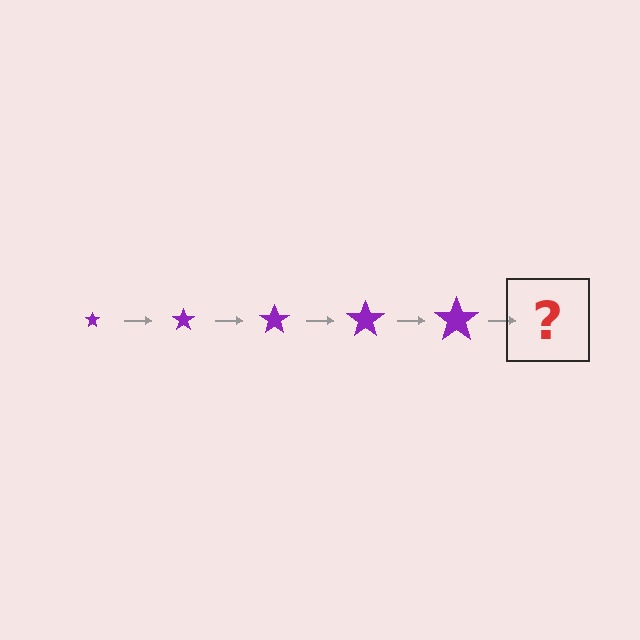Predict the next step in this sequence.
The next step is a purple star, larger than the previous one.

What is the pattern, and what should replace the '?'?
The pattern is that the star gets progressively larger each step. The '?' should be a purple star, larger than the previous one.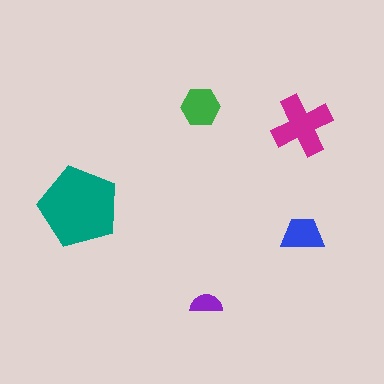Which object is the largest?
The teal pentagon.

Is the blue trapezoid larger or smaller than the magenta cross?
Smaller.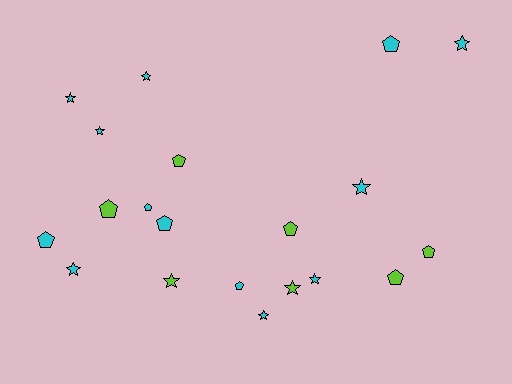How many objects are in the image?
There are 20 objects.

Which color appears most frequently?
Cyan, with 13 objects.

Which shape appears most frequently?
Star, with 10 objects.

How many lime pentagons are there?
There are 5 lime pentagons.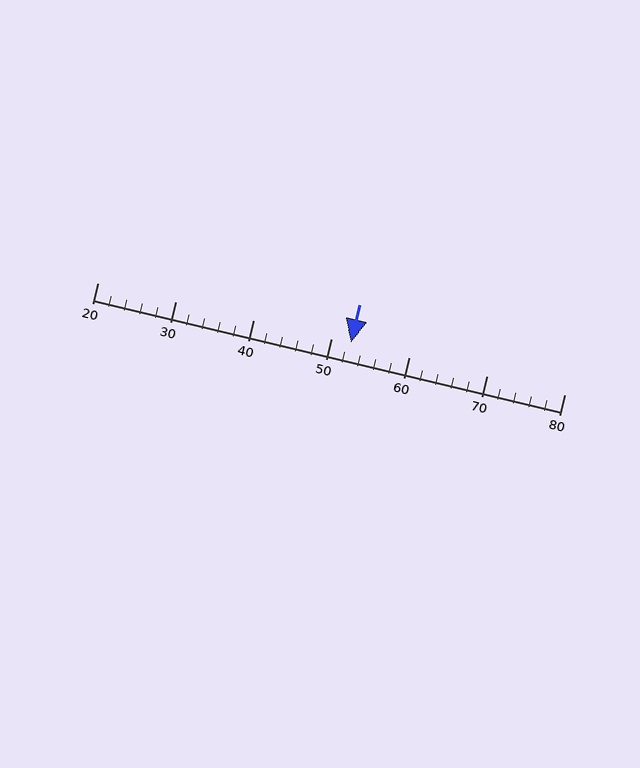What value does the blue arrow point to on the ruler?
The blue arrow points to approximately 52.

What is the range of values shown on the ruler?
The ruler shows values from 20 to 80.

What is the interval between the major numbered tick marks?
The major tick marks are spaced 10 units apart.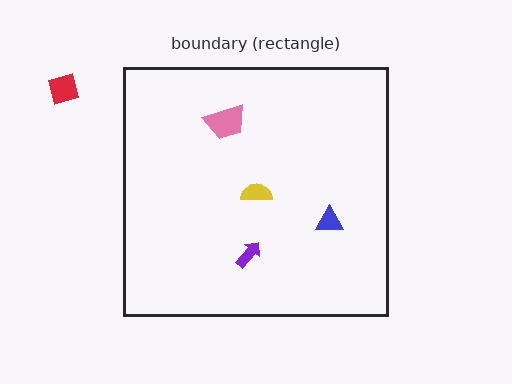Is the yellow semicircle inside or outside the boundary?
Inside.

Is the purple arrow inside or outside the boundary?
Inside.